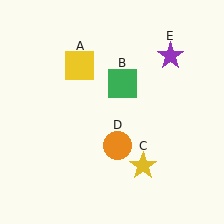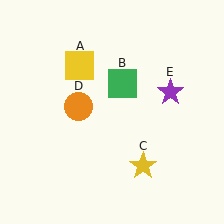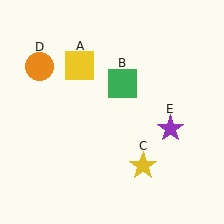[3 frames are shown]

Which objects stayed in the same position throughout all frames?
Yellow square (object A) and green square (object B) and yellow star (object C) remained stationary.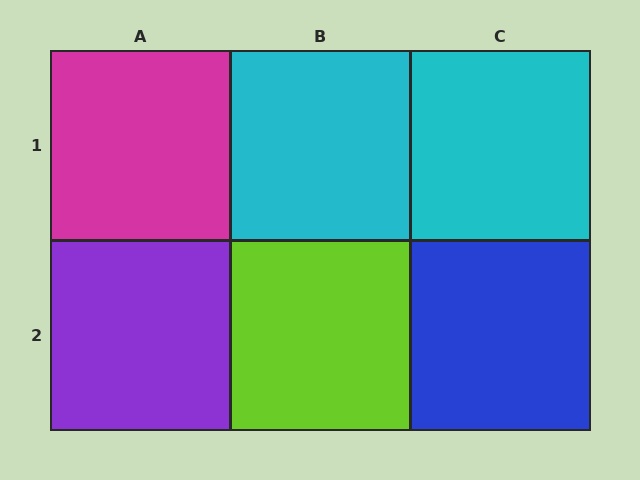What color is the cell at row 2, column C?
Blue.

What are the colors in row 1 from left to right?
Magenta, cyan, cyan.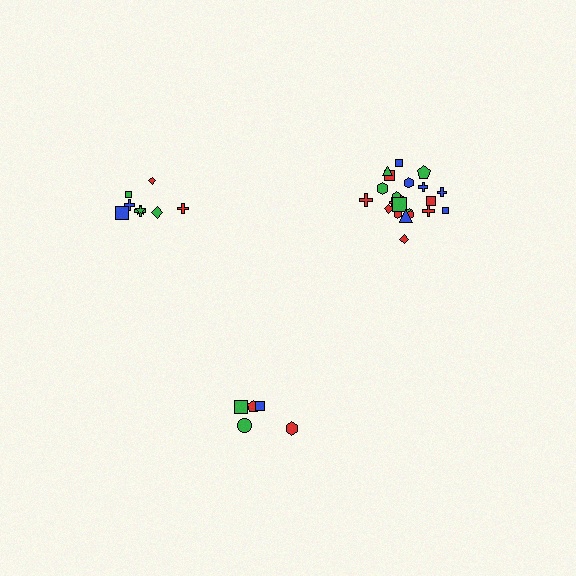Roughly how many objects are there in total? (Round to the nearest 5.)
Roughly 35 objects in total.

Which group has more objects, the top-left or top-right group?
The top-right group.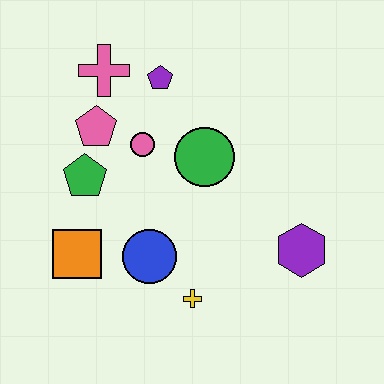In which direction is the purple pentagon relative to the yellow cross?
The purple pentagon is above the yellow cross.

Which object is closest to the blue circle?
The yellow cross is closest to the blue circle.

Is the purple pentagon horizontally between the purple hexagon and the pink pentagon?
Yes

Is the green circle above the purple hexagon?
Yes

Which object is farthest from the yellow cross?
The pink cross is farthest from the yellow cross.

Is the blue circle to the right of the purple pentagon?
No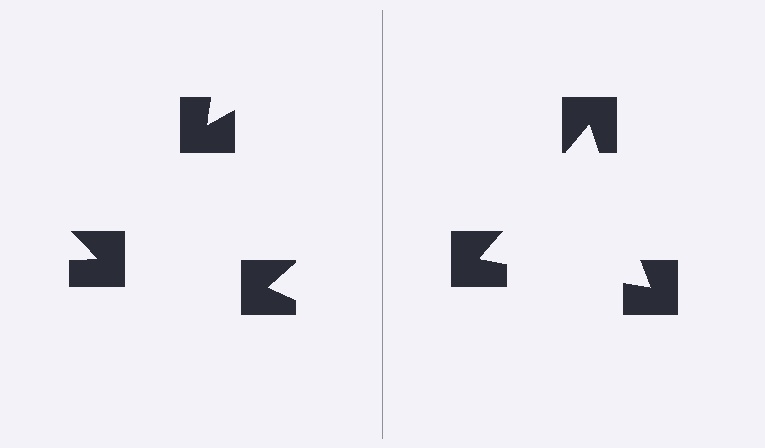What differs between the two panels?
The notched squares are positioned identically on both sides; only the wedge orientations differ. On the right they align to a triangle; on the left they are misaligned.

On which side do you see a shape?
An illusory triangle appears on the right side. On the left side the wedge cuts are rotated, so no coherent shape forms.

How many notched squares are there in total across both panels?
6 — 3 on each side.